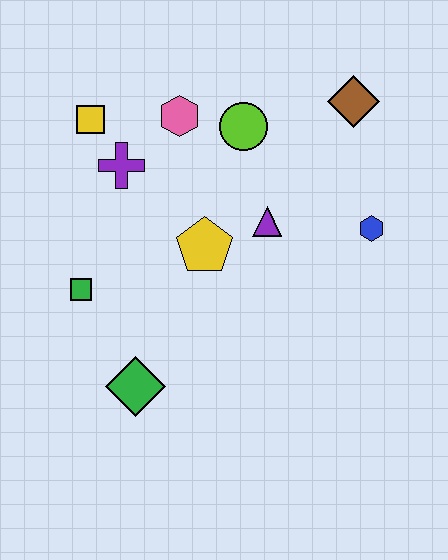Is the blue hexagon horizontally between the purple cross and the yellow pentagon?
No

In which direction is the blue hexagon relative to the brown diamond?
The blue hexagon is below the brown diamond.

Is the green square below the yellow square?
Yes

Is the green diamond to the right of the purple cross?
Yes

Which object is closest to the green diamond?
The green square is closest to the green diamond.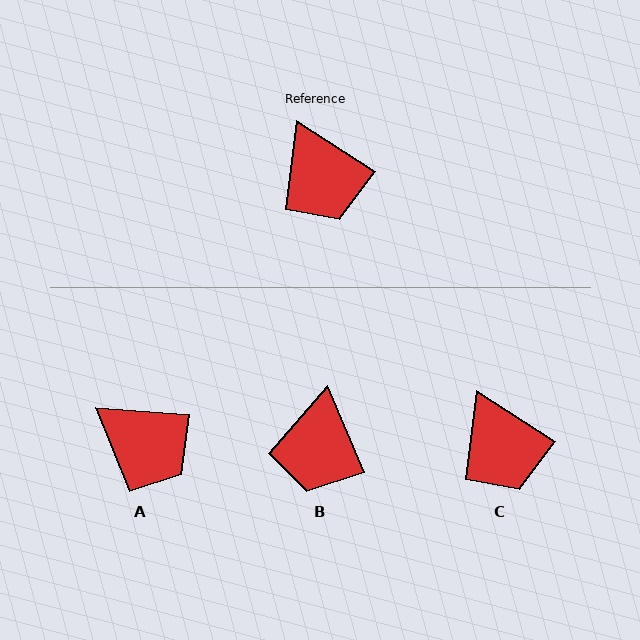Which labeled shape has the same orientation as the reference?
C.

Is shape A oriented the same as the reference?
No, it is off by about 29 degrees.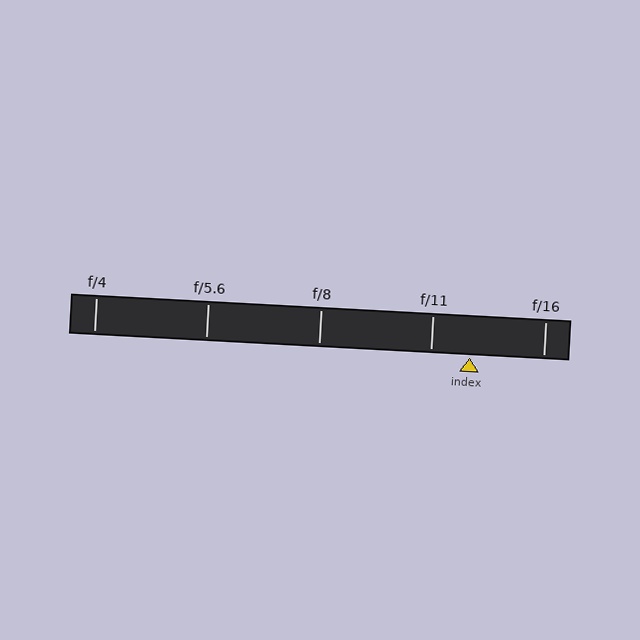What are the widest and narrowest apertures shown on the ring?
The widest aperture shown is f/4 and the narrowest is f/16.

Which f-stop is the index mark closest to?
The index mark is closest to f/11.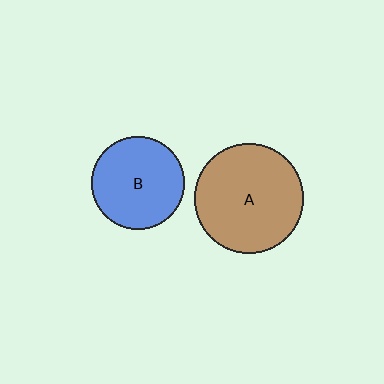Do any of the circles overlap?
No, none of the circles overlap.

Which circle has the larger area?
Circle A (brown).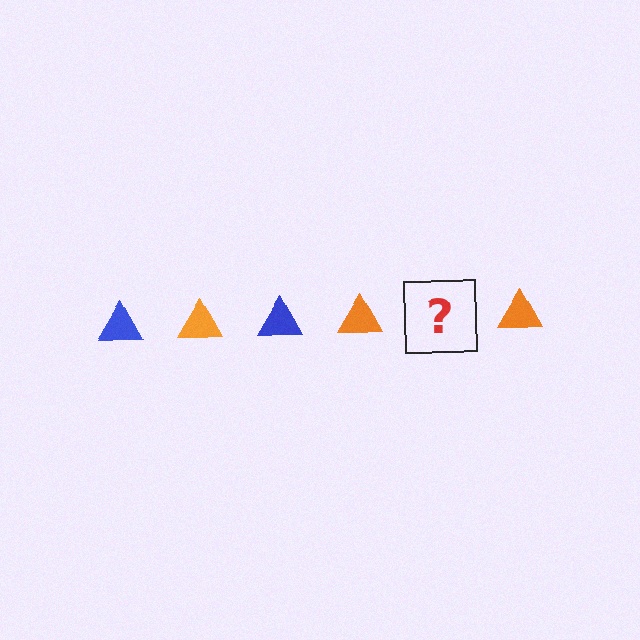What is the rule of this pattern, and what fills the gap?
The rule is that the pattern cycles through blue, orange triangles. The gap should be filled with a blue triangle.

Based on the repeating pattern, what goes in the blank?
The blank should be a blue triangle.